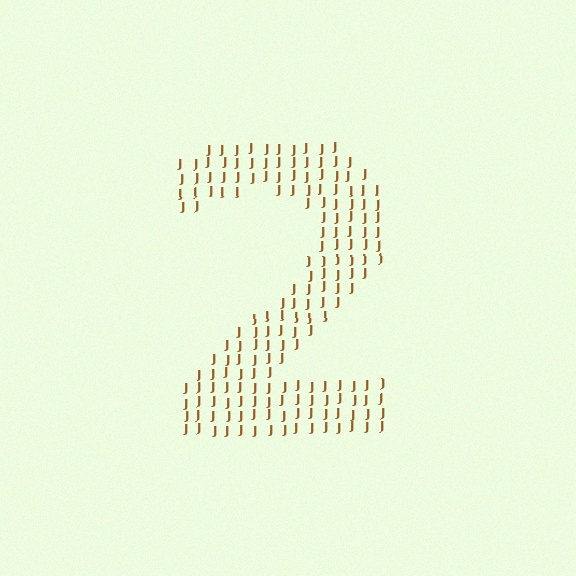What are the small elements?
The small elements are letter J's.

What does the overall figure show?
The overall figure shows the digit 2.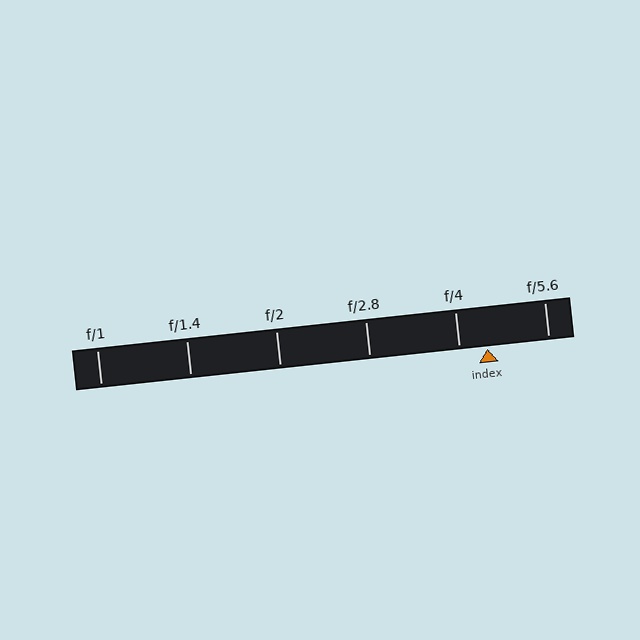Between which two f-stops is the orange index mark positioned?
The index mark is between f/4 and f/5.6.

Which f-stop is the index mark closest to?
The index mark is closest to f/4.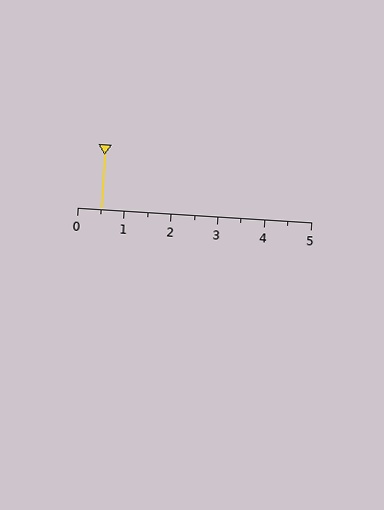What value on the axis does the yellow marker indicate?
The marker indicates approximately 0.5.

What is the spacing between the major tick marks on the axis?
The major ticks are spaced 1 apart.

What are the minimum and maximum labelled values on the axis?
The axis runs from 0 to 5.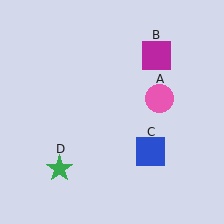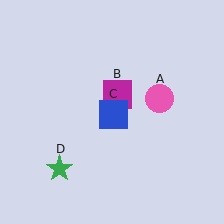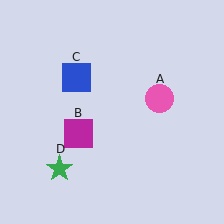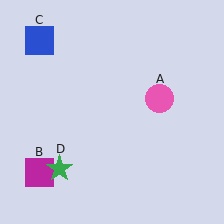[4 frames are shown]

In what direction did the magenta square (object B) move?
The magenta square (object B) moved down and to the left.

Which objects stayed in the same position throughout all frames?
Pink circle (object A) and green star (object D) remained stationary.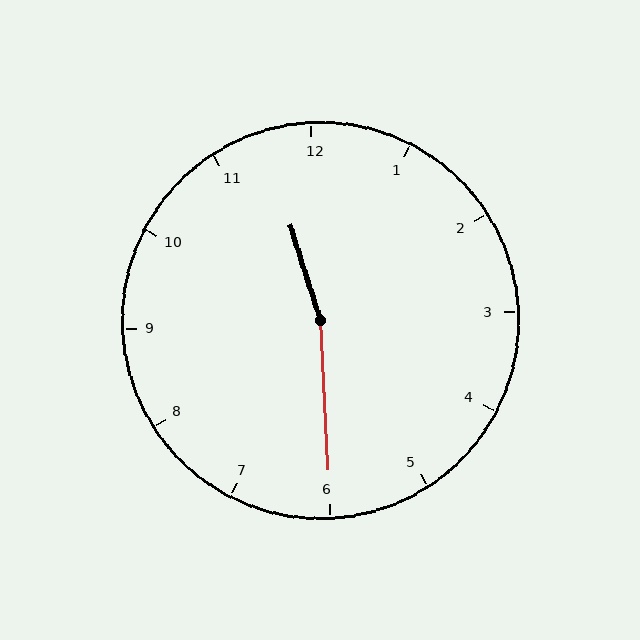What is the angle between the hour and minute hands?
Approximately 165 degrees.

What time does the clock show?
11:30.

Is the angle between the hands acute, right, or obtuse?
It is obtuse.